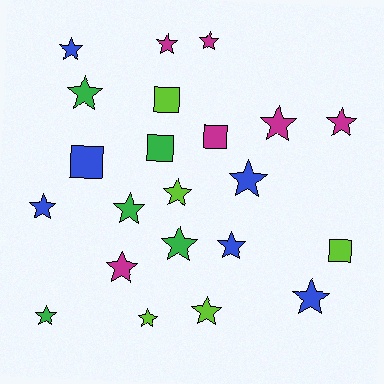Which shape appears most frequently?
Star, with 17 objects.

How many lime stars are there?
There are 3 lime stars.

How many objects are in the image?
There are 22 objects.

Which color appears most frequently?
Magenta, with 6 objects.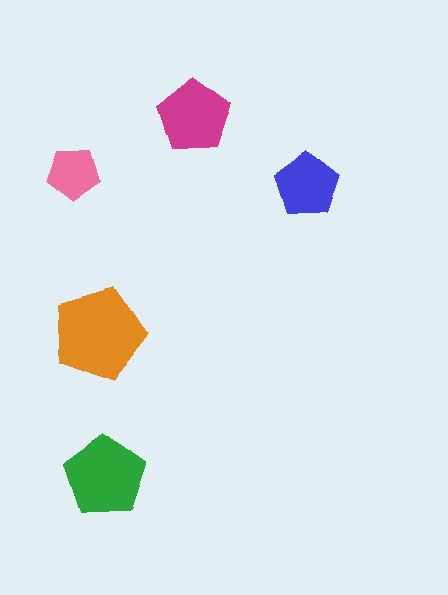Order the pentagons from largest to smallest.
the orange one, the green one, the magenta one, the blue one, the pink one.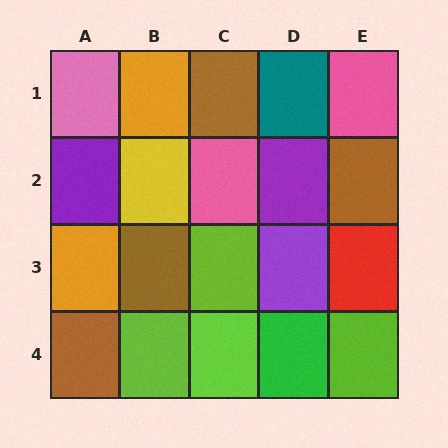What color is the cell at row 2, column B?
Yellow.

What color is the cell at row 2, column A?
Purple.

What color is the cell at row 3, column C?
Lime.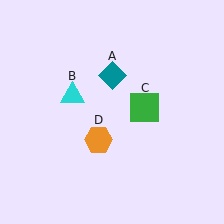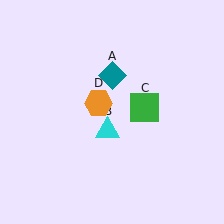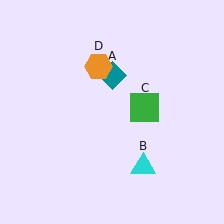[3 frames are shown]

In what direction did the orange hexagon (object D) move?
The orange hexagon (object D) moved up.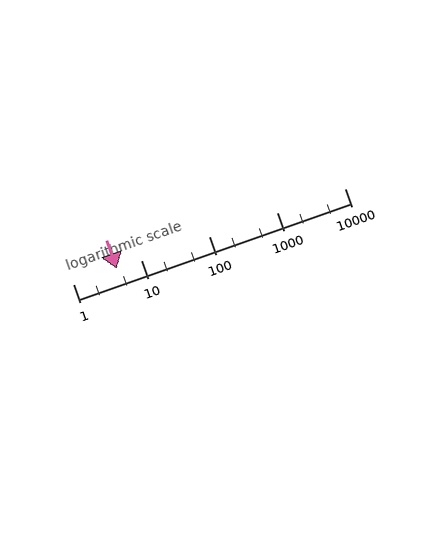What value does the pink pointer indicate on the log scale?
The pointer indicates approximately 4.4.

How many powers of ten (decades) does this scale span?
The scale spans 4 decades, from 1 to 10000.